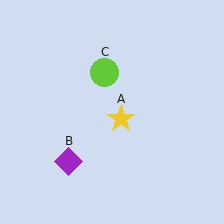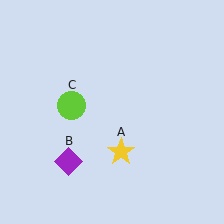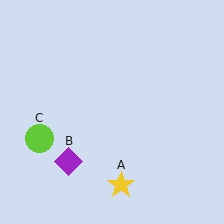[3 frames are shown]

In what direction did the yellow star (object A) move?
The yellow star (object A) moved down.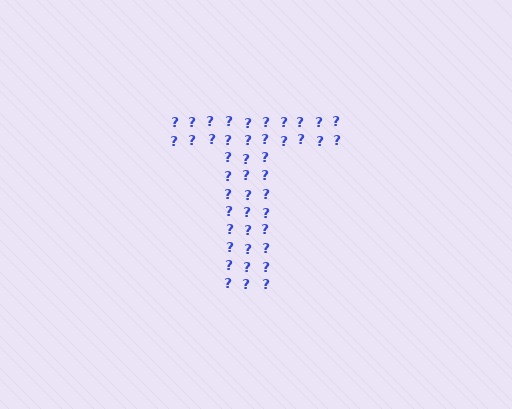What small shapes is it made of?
It is made of small question marks.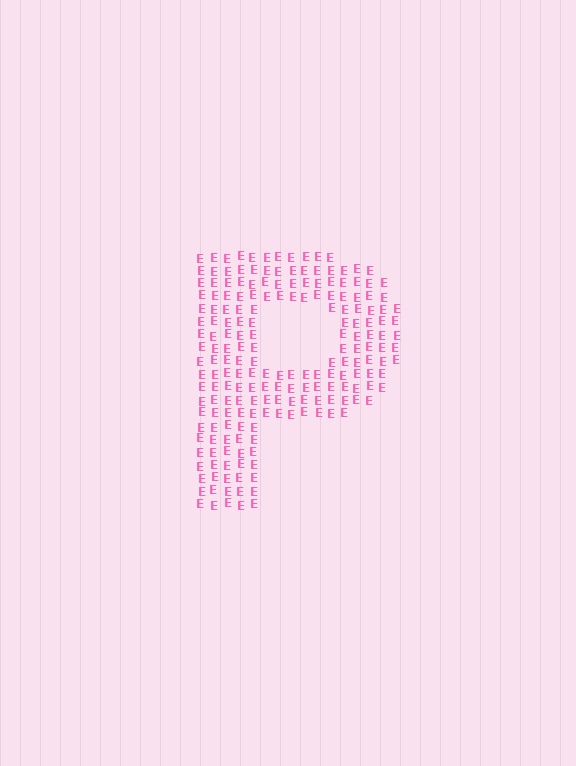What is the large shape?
The large shape is the letter P.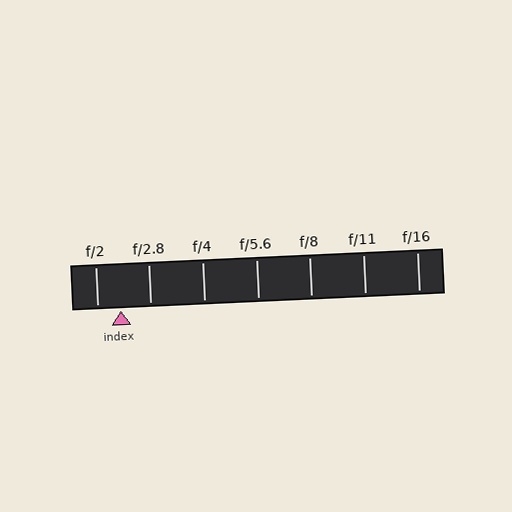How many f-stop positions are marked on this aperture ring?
There are 7 f-stop positions marked.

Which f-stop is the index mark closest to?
The index mark is closest to f/2.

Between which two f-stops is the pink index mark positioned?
The index mark is between f/2 and f/2.8.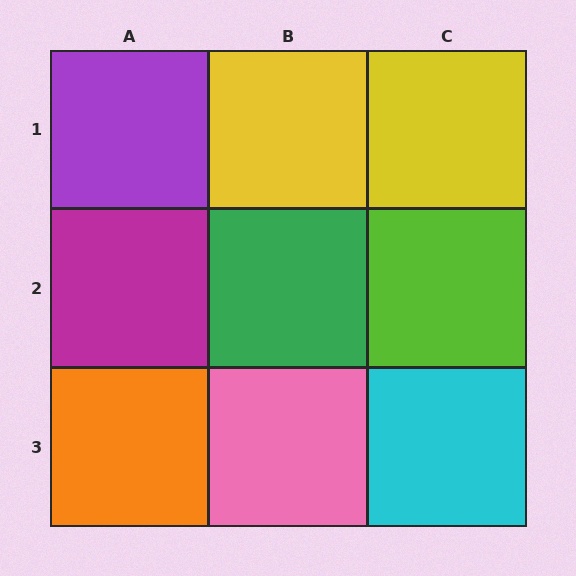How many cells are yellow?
2 cells are yellow.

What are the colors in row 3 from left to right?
Orange, pink, cyan.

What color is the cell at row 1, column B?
Yellow.